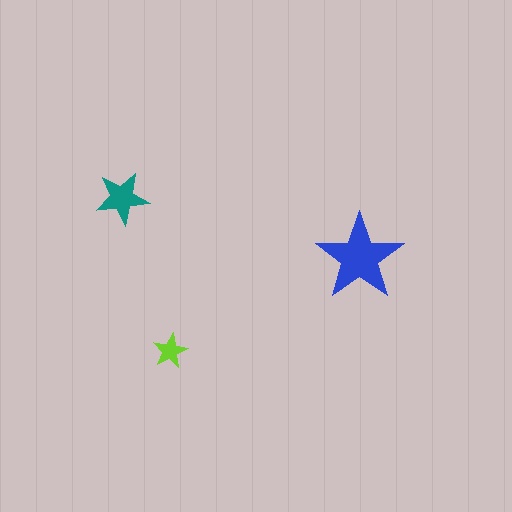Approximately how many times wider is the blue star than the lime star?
About 2.5 times wider.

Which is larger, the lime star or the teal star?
The teal one.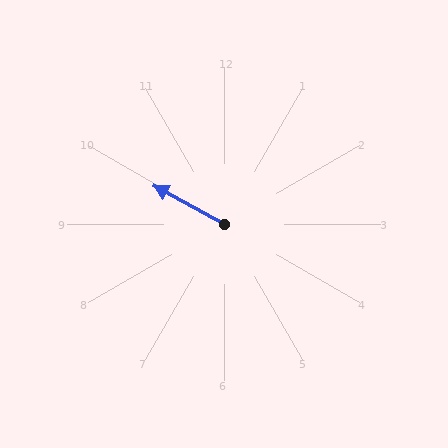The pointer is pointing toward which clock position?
Roughly 10 o'clock.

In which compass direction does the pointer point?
Northwest.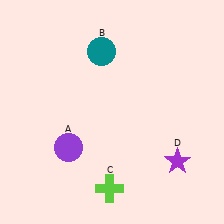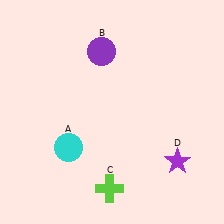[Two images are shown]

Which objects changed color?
A changed from purple to cyan. B changed from teal to purple.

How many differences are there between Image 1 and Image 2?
There are 2 differences between the two images.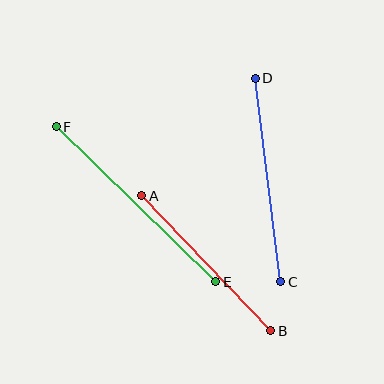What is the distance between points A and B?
The distance is approximately 187 pixels.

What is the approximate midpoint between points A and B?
The midpoint is at approximately (206, 263) pixels.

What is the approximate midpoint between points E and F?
The midpoint is at approximately (136, 204) pixels.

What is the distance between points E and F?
The distance is approximately 222 pixels.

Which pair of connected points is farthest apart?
Points E and F are farthest apart.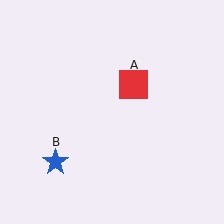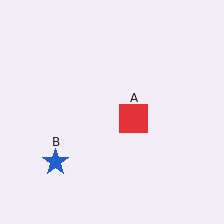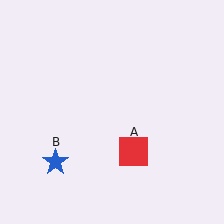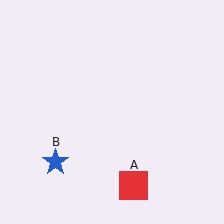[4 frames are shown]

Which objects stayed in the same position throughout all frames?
Blue star (object B) remained stationary.